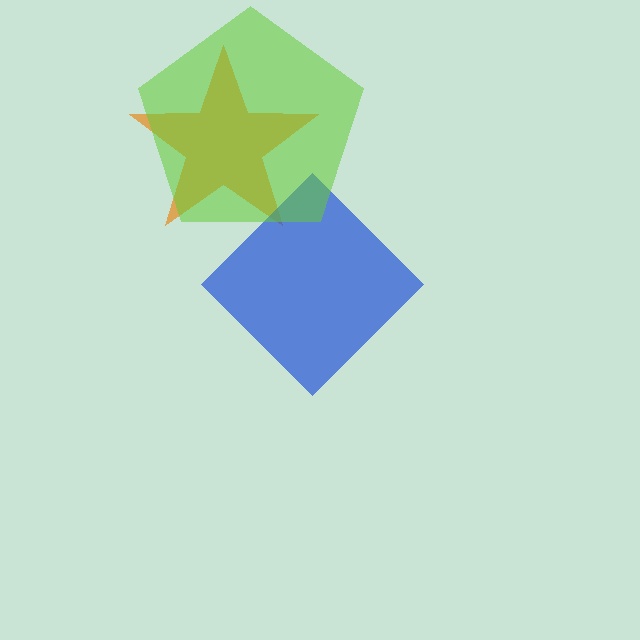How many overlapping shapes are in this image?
There are 3 overlapping shapes in the image.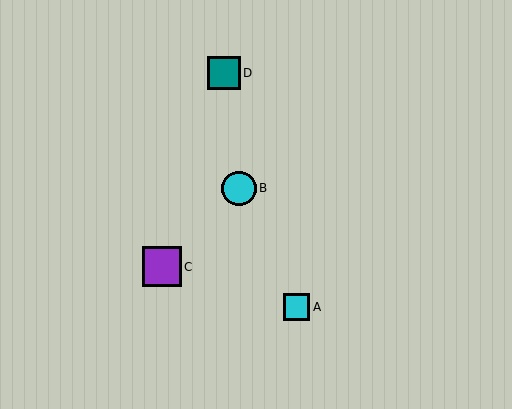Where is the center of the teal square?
The center of the teal square is at (224, 73).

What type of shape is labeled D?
Shape D is a teal square.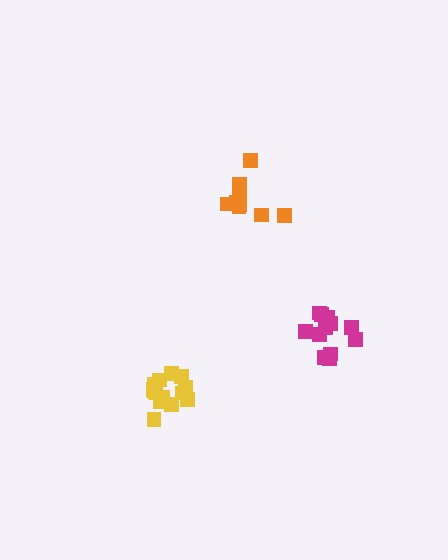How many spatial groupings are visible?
There are 3 spatial groupings.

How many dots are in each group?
Group 1: 15 dots, Group 2: 13 dots, Group 3: 9 dots (37 total).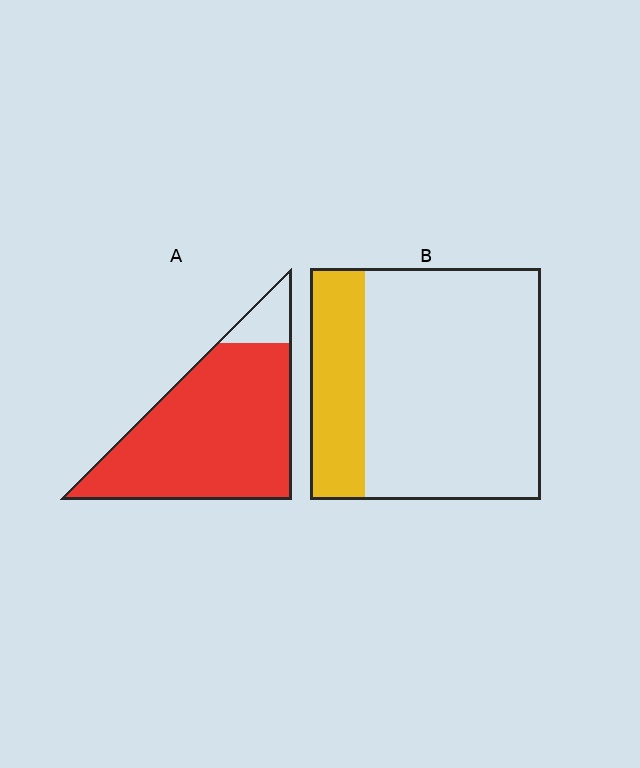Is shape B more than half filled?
No.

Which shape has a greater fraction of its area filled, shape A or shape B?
Shape A.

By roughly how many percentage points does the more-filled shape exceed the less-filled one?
By roughly 65 percentage points (A over B).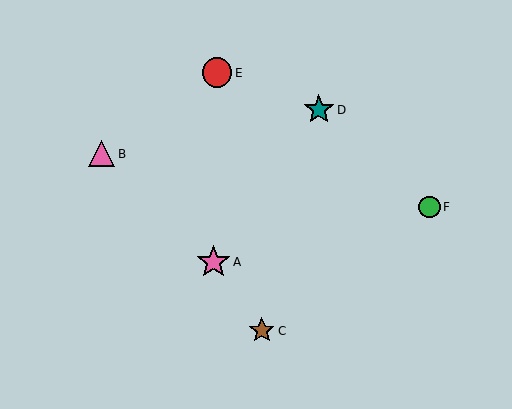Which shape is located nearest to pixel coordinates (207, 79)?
The red circle (labeled E) at (217, 73) is nearest to that location.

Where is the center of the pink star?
The center of the pink star is at (213, 262).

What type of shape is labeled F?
Shape F is a green circle.